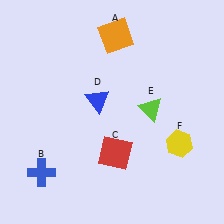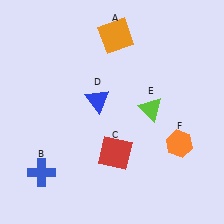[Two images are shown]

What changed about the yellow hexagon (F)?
In Image 1, F is yellow. In Image 2, it changed to orange.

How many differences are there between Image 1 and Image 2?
There is 1 difference between the two images.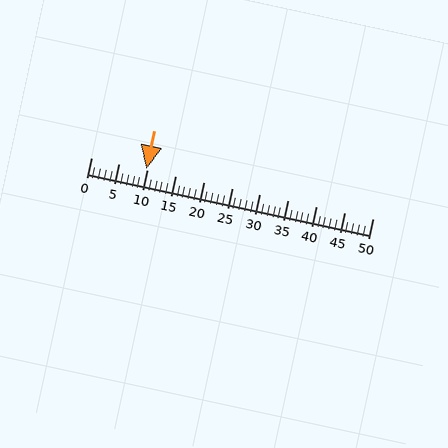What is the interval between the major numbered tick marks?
The major tick marks are spaced 5 units apart.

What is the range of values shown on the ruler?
The ruler shows values from 0 to 50.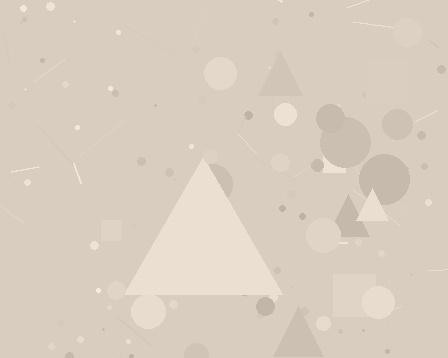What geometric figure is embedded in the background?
A triangle is embedded in the background.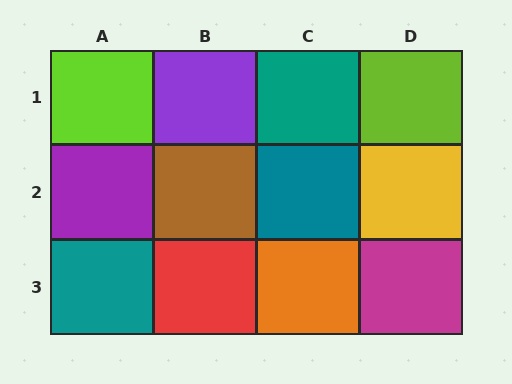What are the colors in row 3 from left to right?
Teal, red, orange, magenta.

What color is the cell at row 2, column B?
Brown.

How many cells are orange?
1 cell is orange.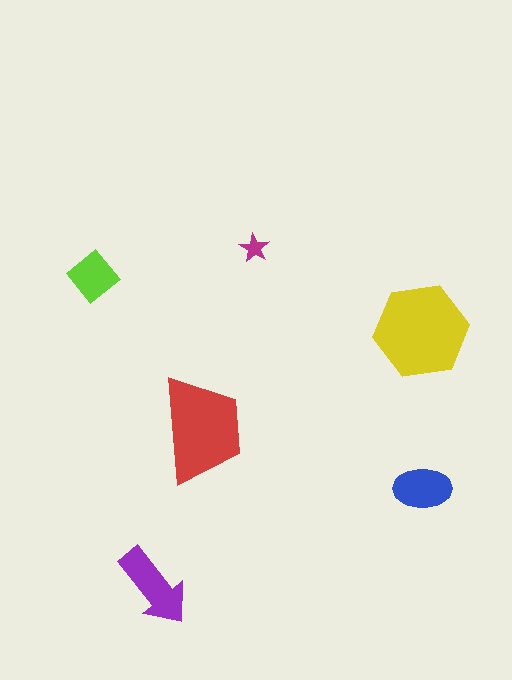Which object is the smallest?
The magenta star.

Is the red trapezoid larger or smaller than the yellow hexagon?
Smaller.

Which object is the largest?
The yellow hexagon.